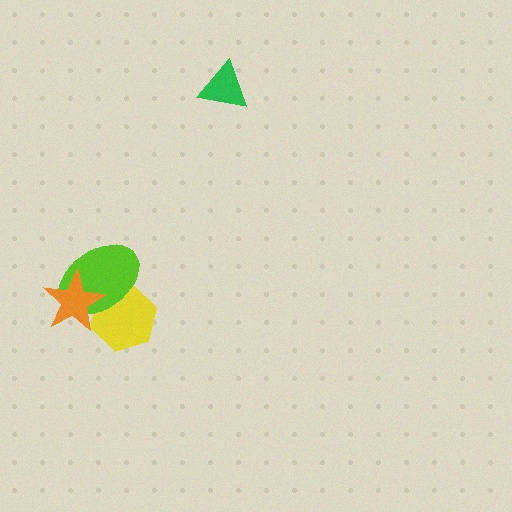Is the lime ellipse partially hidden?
Yes, it is partially covered by another shape.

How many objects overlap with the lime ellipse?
2 objects overlap with the lime ellipse.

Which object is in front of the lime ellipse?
The orange star is in front of the lime ellipse.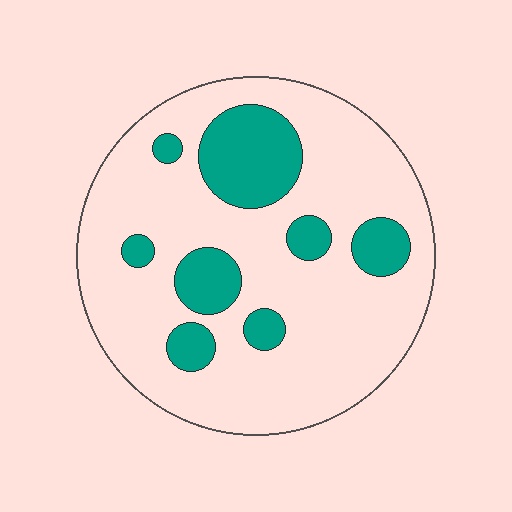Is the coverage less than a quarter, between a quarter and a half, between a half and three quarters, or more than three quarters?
Less than a quarter.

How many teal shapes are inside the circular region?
8.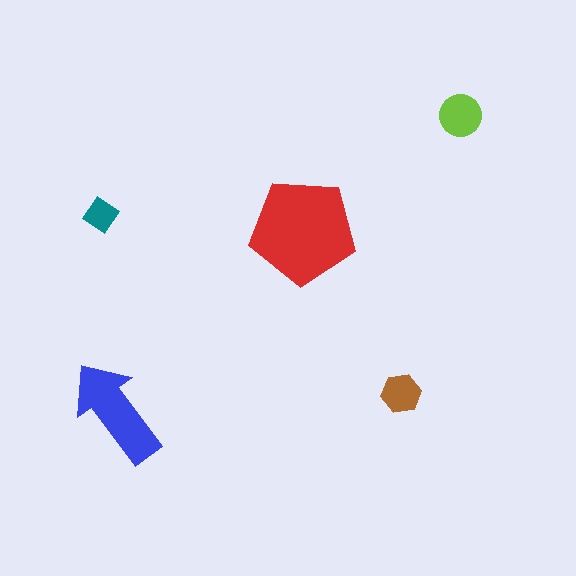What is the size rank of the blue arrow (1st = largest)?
2nd.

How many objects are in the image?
There are 5 objects in the image.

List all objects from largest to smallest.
The red pentagon, the blue arrow, the lime circle, the brown hexagon, the teal diamond.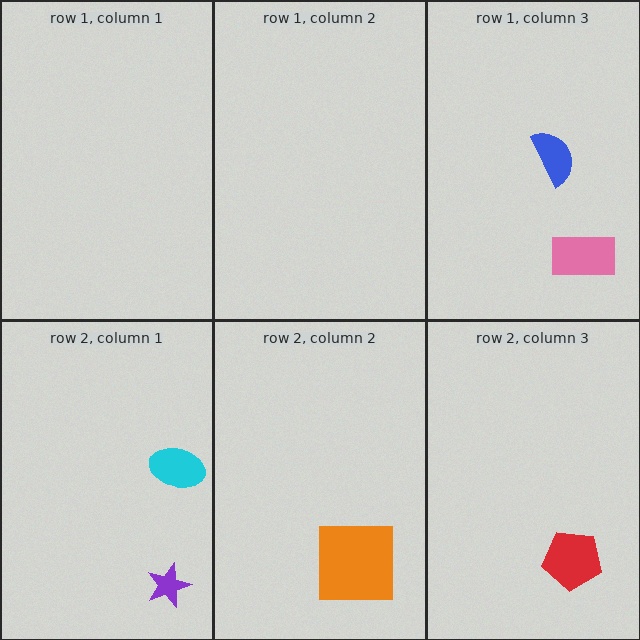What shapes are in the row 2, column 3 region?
The red pentagon.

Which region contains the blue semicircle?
The row 1, column 3 region.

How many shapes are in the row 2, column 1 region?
2.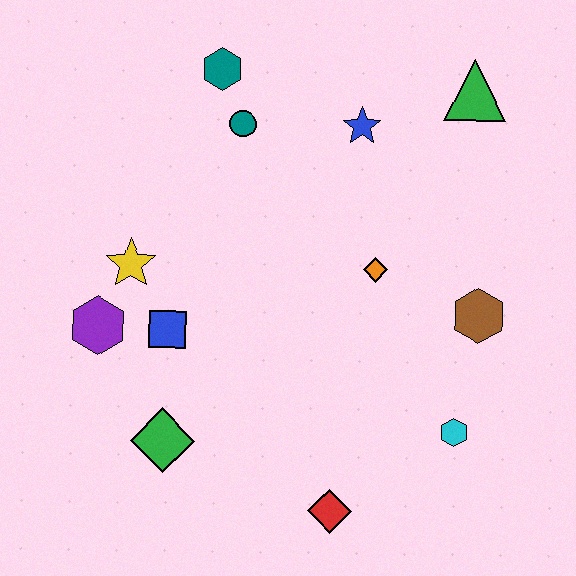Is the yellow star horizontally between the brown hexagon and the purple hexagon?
Yes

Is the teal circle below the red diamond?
No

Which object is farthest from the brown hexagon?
The purple hexagon is farthest from the brown hexagon.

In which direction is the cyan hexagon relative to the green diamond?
The cyan hexagon is to the right of the green diamond.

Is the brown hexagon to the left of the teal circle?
No